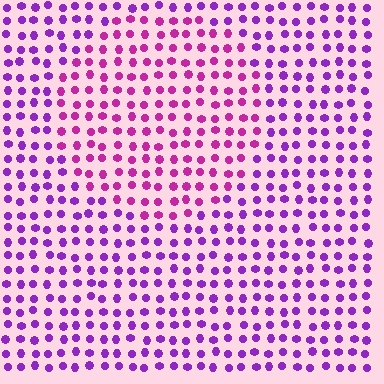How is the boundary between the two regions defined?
The boundary is defined purely by a slight shift in hue (about 32 degrees). Spacing, size, and orientation are identical on both sides.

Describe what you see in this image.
The image is filled with small purple elements in a uniform arrangement. A circle-shaped region is visible where the elements are tinted to a slightly different hue, forming a subtle color boundary.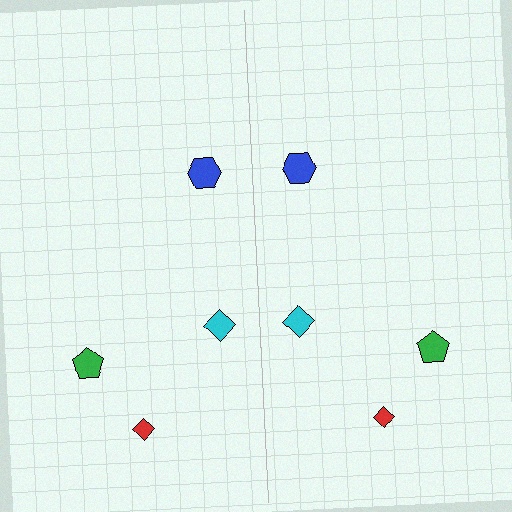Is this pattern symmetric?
Yes, this pattern has bilateral (reflection) symmetry.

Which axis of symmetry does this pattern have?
The pattern has a vertical axis of symmetry running through the center of the image.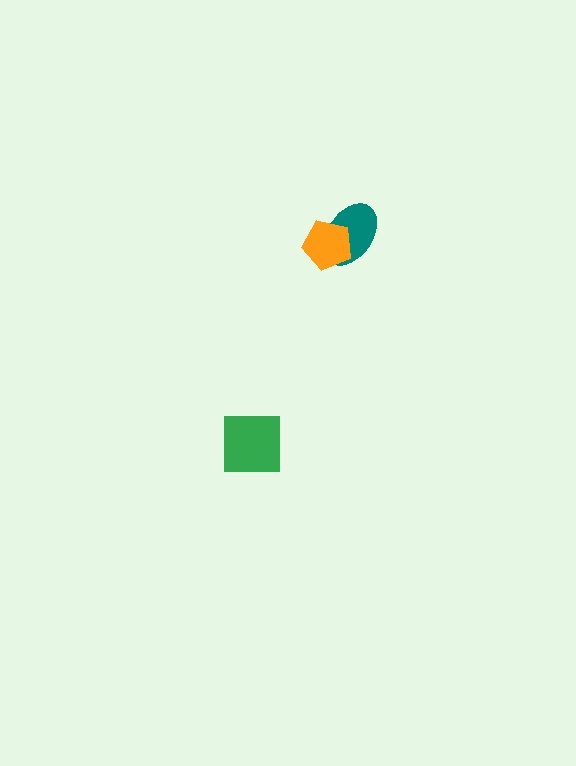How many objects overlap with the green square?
0 objects overlap with the green square.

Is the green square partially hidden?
No, no other shape covers it.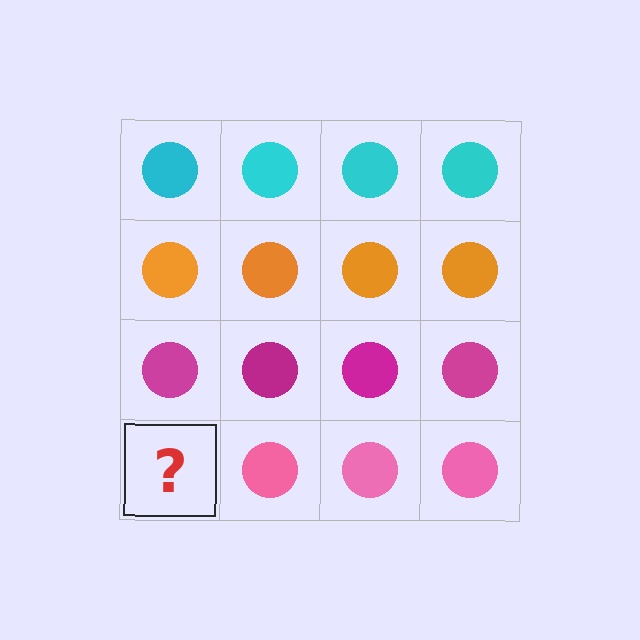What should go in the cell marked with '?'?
The missing cell should contain a pink circle.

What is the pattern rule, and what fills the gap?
The rule is that each row has a consistent color. The gap should be filled with a pink circle.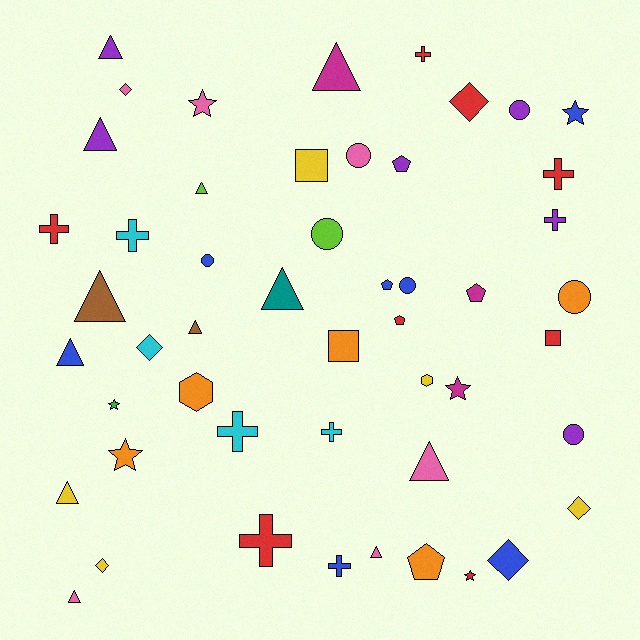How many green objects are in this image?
There is 1 green object.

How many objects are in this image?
There are 50 objects.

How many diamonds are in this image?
There are 6 diamonds.